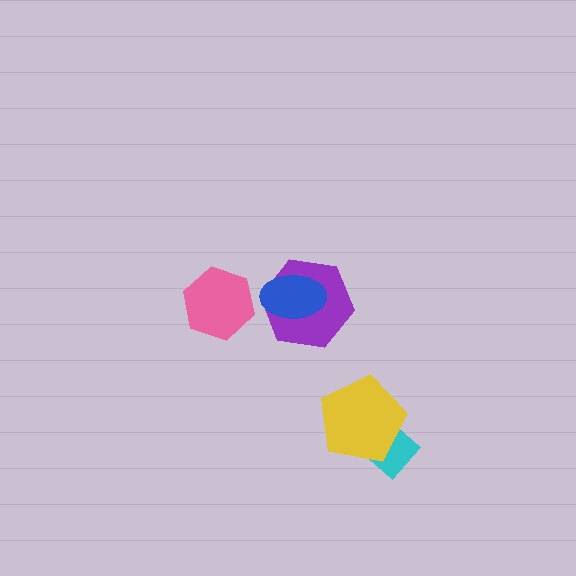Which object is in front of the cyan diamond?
The yellow pentagon is in front of the cyan diamond.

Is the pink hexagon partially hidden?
No, no other shape covers it.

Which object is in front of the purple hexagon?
The blue ellipse is in front of the purple hexagon.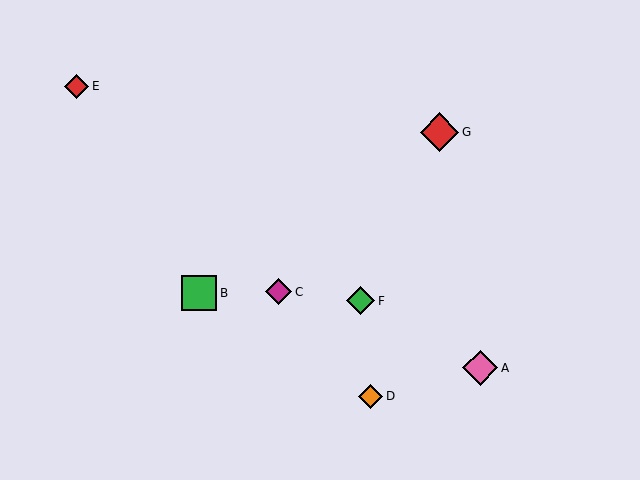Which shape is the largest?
The red diamond (labeled G) is the largest.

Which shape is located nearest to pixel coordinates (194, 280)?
The green square (labeled B) at (199, 293) is nearest to that location.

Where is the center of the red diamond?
The center of the red diamond is at (439, 132).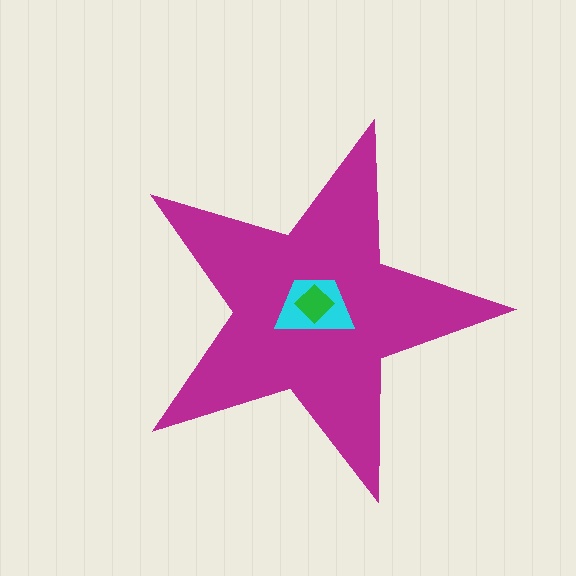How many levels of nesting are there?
3.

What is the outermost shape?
The magenta star.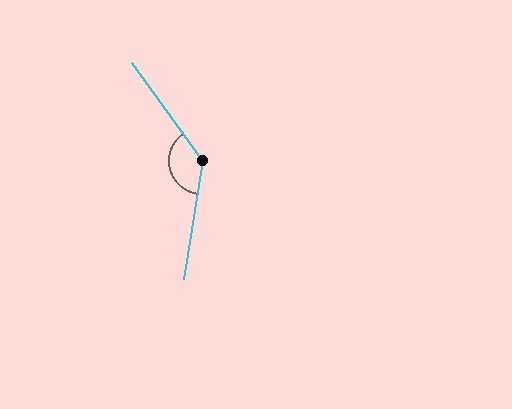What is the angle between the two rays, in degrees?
Approximately 135 degrees.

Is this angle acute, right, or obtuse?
It is obtuse.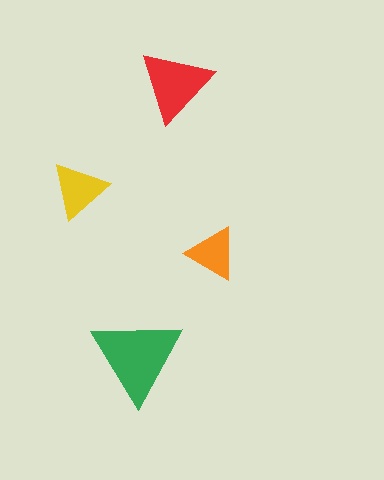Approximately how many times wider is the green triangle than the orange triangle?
About 1.5 times wider.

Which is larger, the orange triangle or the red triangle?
The red one.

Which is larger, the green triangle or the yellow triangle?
The green one.